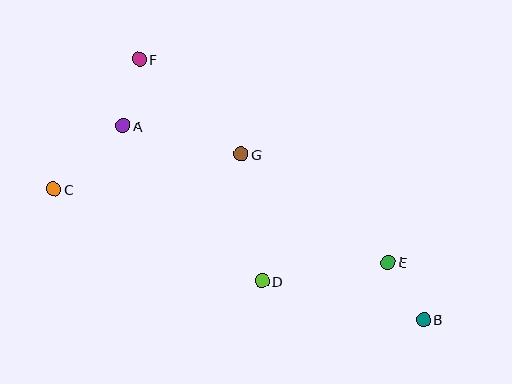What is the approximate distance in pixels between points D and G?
The distance between D and G is approximately 129 pixels.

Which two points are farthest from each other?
Points B and C are farthest from each other.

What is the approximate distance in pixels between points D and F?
The distance between D and F is approximately 253 pixels.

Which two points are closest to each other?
Points B and E are closest to each other.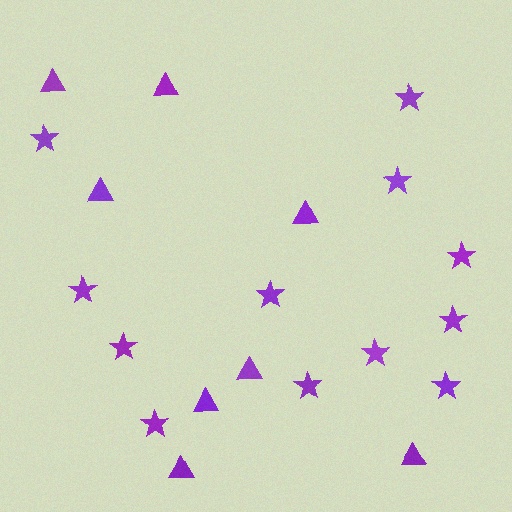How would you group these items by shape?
There are 2 groups: one group of stars (12) and one group of triangles (8).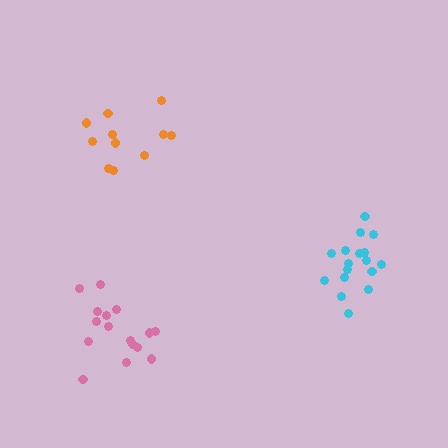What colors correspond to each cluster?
The clusters are colored: orange, cyan, pink.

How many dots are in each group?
Group 1: 11 dots, Group 2: 17 dots, Group 3: 16 dots (44 total).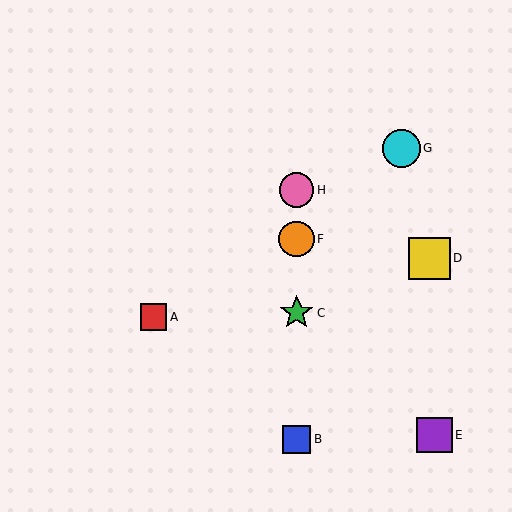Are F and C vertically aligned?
Yes, both are at x≈297.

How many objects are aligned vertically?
4 objects (B, C, F, H) are aligned vertically.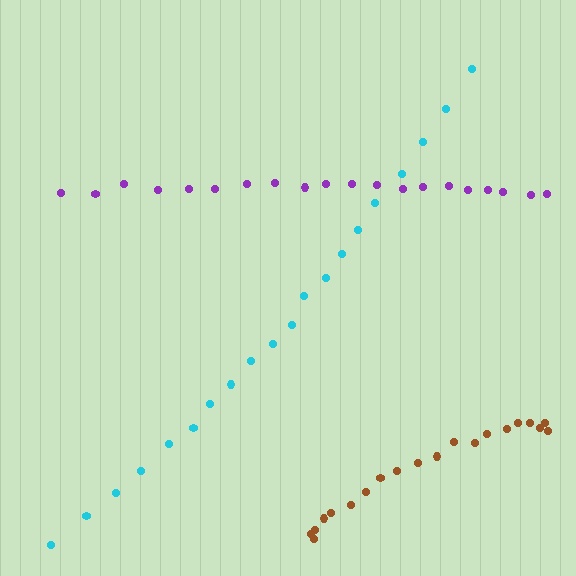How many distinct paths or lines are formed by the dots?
There are 3 distinct paths.